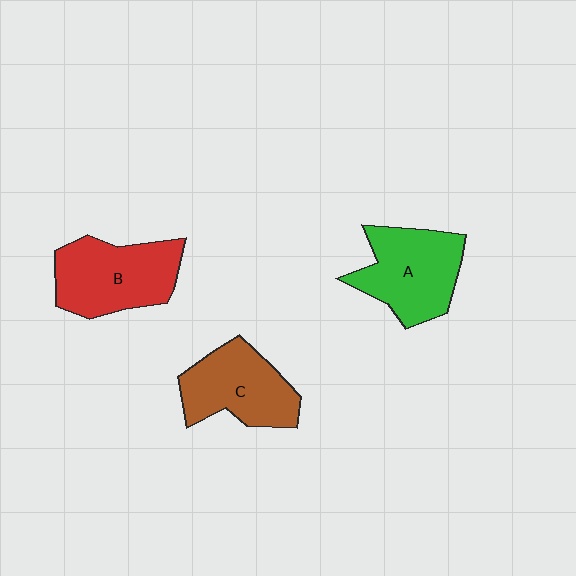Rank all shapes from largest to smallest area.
From largest to smallest: B (red), A (green), C (brown).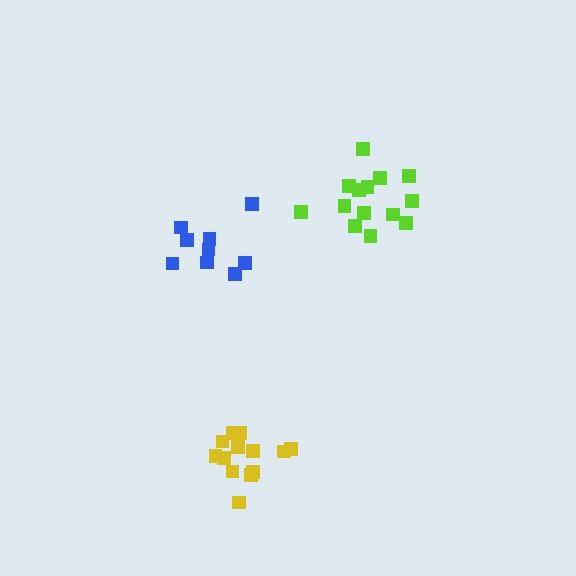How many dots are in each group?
Group 1: 14 dots, Group 2: 10 dots, Group 3: 13 dots (37 total).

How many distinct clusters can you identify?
There are 3 distinct clusters.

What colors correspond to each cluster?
The clusters are colored: lime, blue, yellow.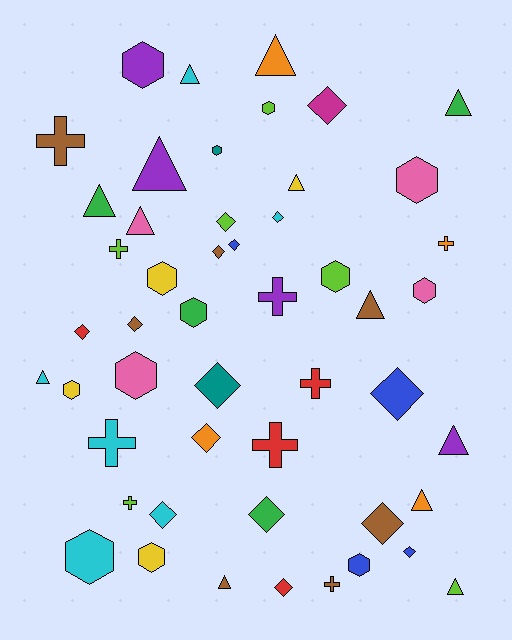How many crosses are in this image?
There are 9 crosses.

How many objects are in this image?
There are 50 objects.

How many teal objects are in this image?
There are 2 teal objects.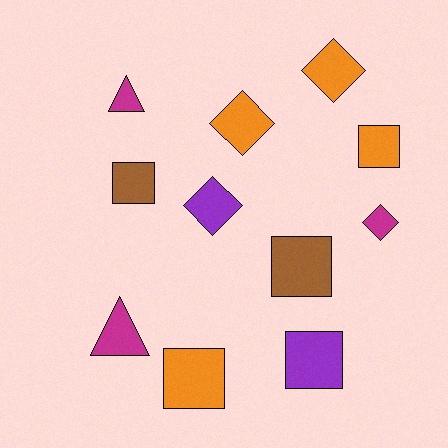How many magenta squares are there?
There are no magenta squares.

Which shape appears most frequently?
Square, with 5 objects.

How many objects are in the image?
There are 11 objects.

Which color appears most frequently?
Orange, with 4 objects.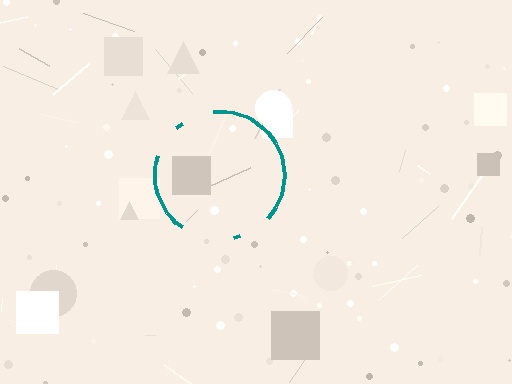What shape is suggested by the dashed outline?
The dashed outline suggests a circle.